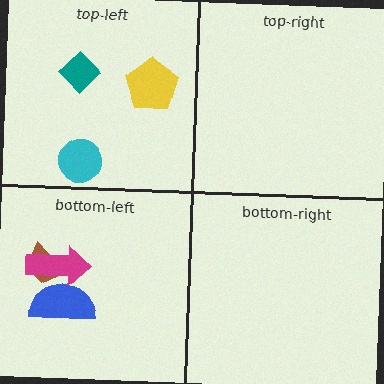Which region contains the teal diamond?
The top-left region.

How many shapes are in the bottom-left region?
3.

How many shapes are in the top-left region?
3.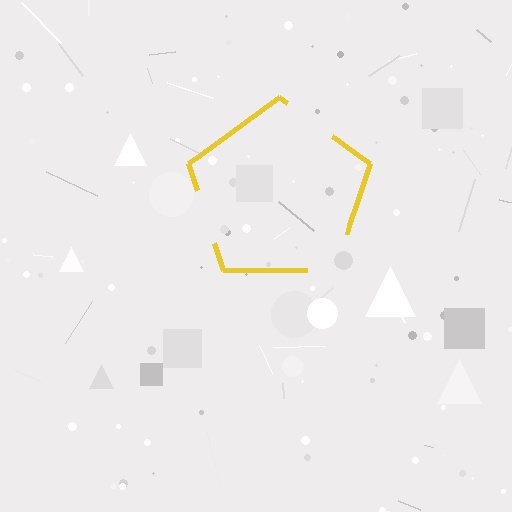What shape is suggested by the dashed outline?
The dashed outline suggests a pentagon.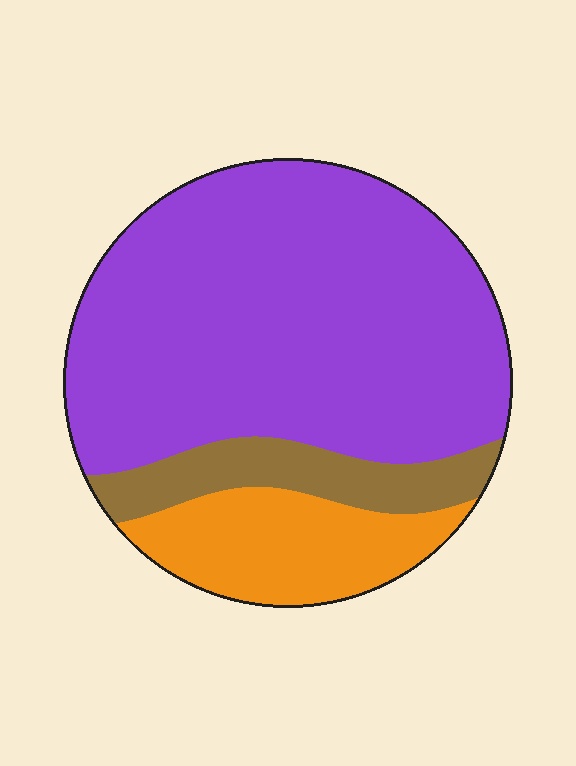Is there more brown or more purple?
Purple.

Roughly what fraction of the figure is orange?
Orange covers 18% of the figure.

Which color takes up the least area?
Brown, at roughly 15%.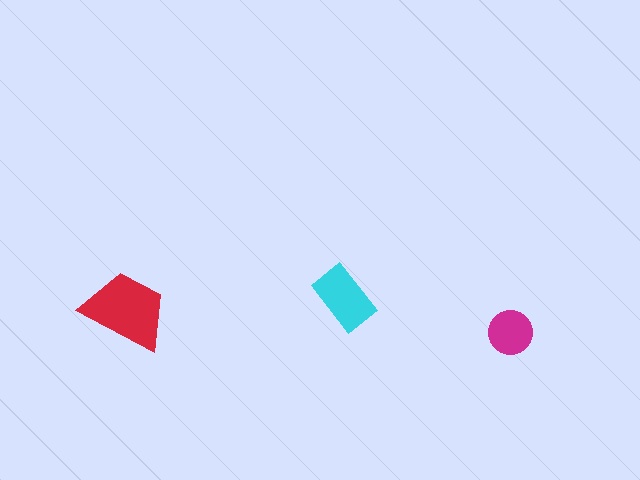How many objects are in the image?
There are 3 objects in the image.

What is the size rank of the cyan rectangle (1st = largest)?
2nd.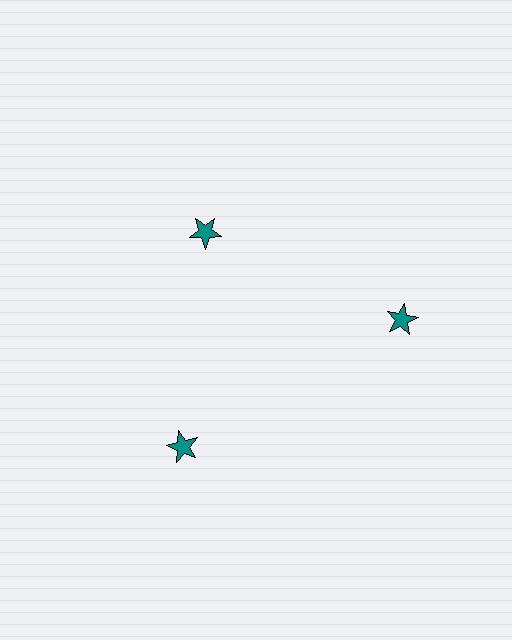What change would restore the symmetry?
The symmetry would be restored by moving it outward, back onto the ring so that all 3 stars sit at equal angles and equal distance from the center.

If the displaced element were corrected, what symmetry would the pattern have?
It would have 3-fold rotational symmetry — the pattern would map onto itself every 120 degrees.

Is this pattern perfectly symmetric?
No. The 3 teal stars are arranged in a ring, but one element near the 11 o'clock position is pulled inward toward the center, breaking the 3-fold rotational symmetry.